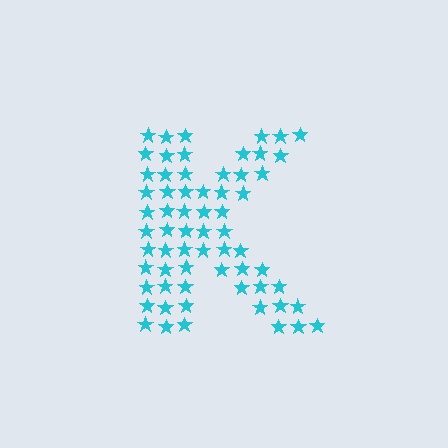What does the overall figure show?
The overall figure shows the letter K.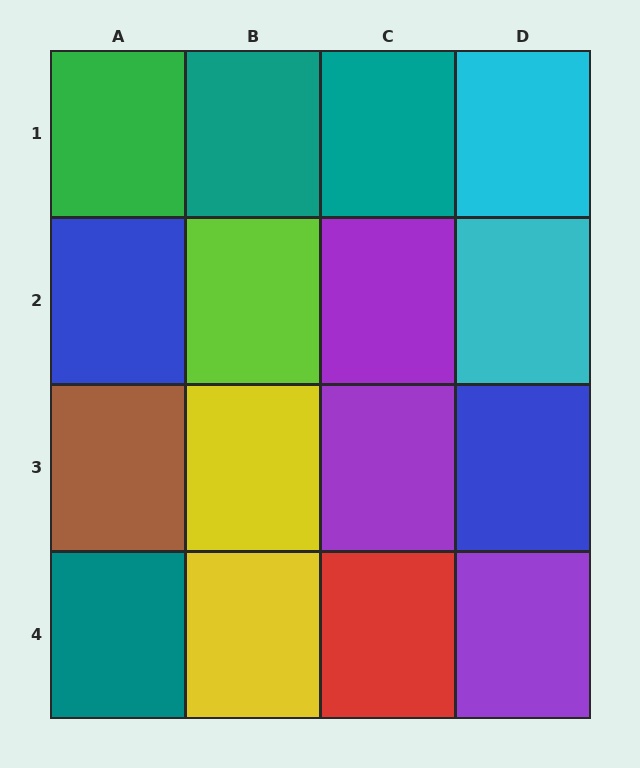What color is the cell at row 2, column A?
Blue.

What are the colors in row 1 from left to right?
Green, teal, teal, cyan.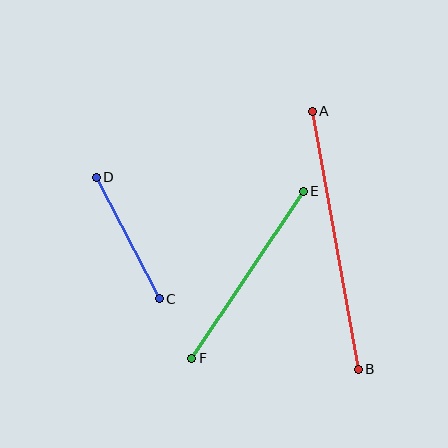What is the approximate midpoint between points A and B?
The midpoint is at approximately (335, 240) pixels.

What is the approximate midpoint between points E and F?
The midpoint is at approximately (248, 275) pixels.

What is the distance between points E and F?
The distance is approximately 201 pixels.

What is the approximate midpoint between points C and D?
The midpoint is at approximately (128, 238) pixels.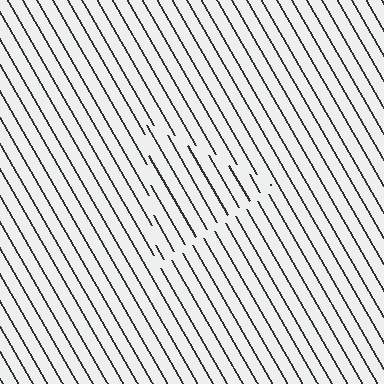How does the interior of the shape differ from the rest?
The interior of the shape contains the same grating, shifted by half a period — the contour is defined by the phase discontinuity where line-ends from the inner and outer gratings abut.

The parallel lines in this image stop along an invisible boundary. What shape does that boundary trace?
An illusory triangle. The interior of the shape contains the same grating, shifted by half a period — the contour is defined by the phase discontinuity where line-ends from the inner and outer gratings abut.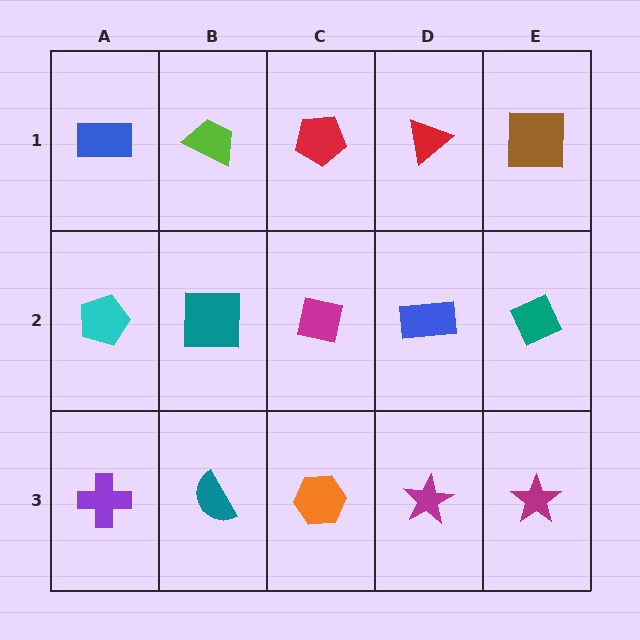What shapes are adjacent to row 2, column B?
A lime trapezoid (row 1, column B), a teal semicircle (row 3, column B), a cyan pentagon (row 2, column A), a magenta square (row 2, column C).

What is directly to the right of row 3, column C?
A magenta star.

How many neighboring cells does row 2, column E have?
3.